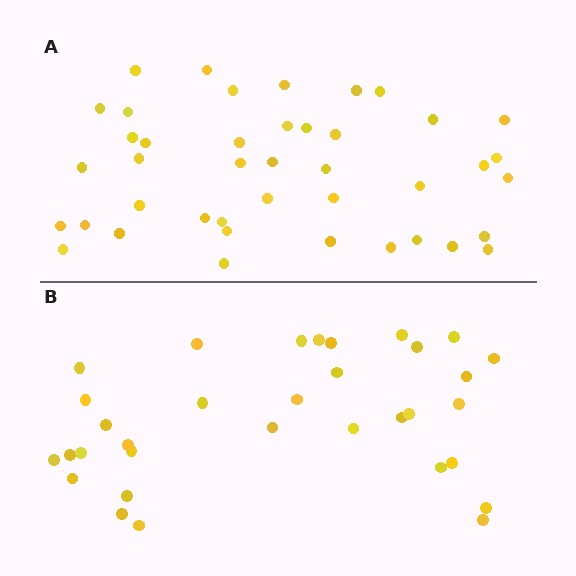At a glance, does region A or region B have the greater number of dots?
Region A (the top region) has more dots.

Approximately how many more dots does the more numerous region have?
Region A has roughly 8 or so more dots than region B.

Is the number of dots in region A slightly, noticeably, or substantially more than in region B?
Region A has noticeably more, but not dramatically so. The ratio is roughly 1.3 to 1.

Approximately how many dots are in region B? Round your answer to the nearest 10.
About 30 dots. (The exact count is 33, which rounds to 30.)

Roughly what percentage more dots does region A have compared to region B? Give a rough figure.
About 25% more.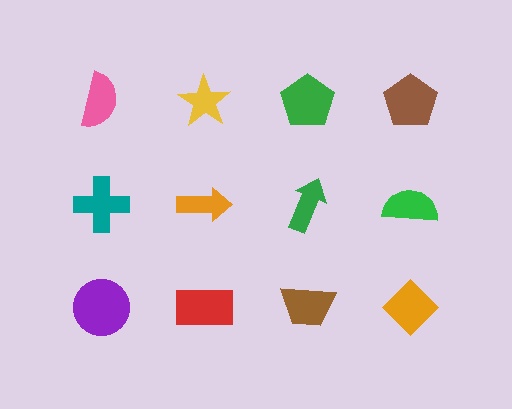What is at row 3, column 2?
A red rectangle.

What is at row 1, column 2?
A yellow star.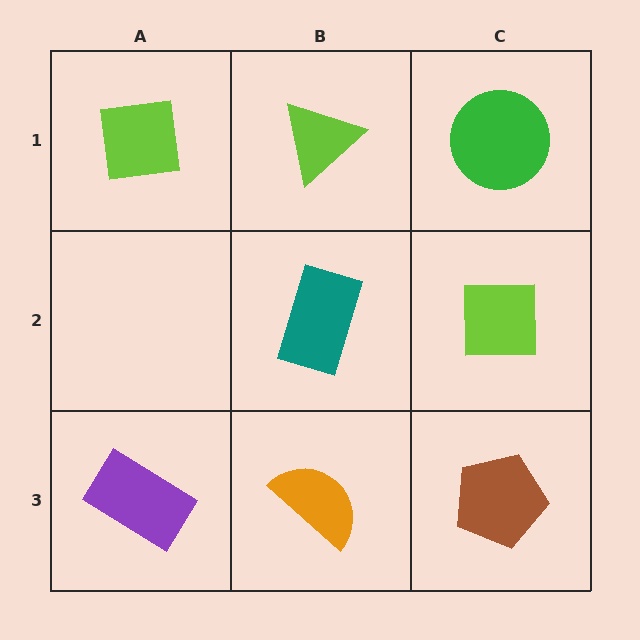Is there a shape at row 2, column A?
No, that cell is empty.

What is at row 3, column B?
An orange semicircle.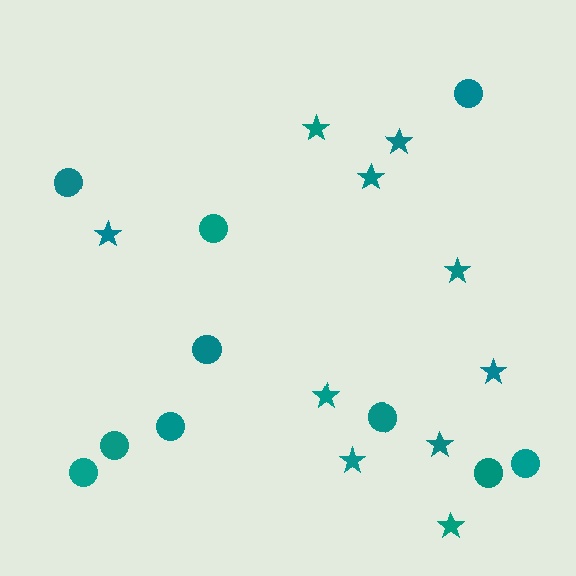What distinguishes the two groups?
There are 2 groups: one group of circles (10) and one group of stars (10).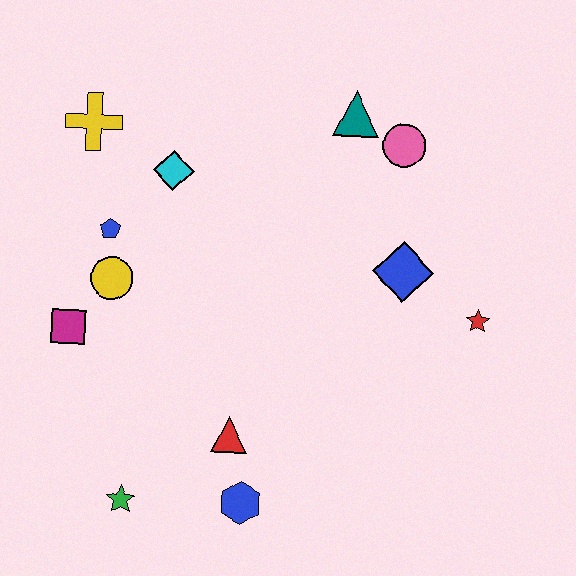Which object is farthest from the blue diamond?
The green star is farthest from the blue diamond.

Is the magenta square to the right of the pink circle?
No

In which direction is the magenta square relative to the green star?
The magenta square is above the green star.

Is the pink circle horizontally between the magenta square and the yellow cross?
No